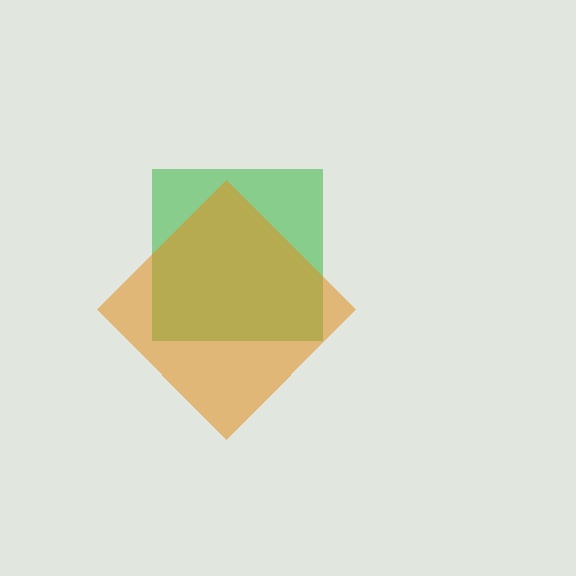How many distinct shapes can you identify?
There are 2 distinct shapes: a green square, an orange diamond.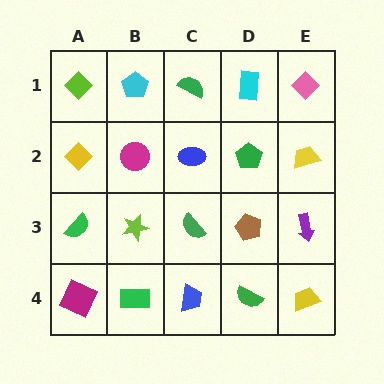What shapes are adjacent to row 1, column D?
A green pentagon (row 2, column D), a green semicircle (row 1, column C), a pink diamond (row 1, column E).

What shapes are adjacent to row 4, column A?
A green semicircle (row 3, column A), a green rectangle (row 4, column B).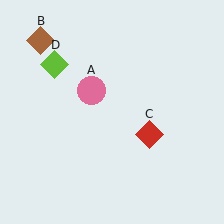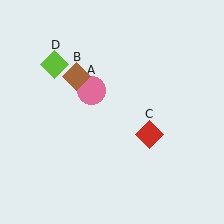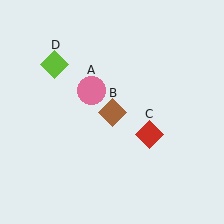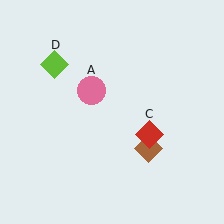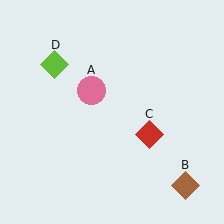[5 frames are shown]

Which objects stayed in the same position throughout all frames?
Pink circle (object A) and red diamond (object C) and lime diamond (object D) remained stationary.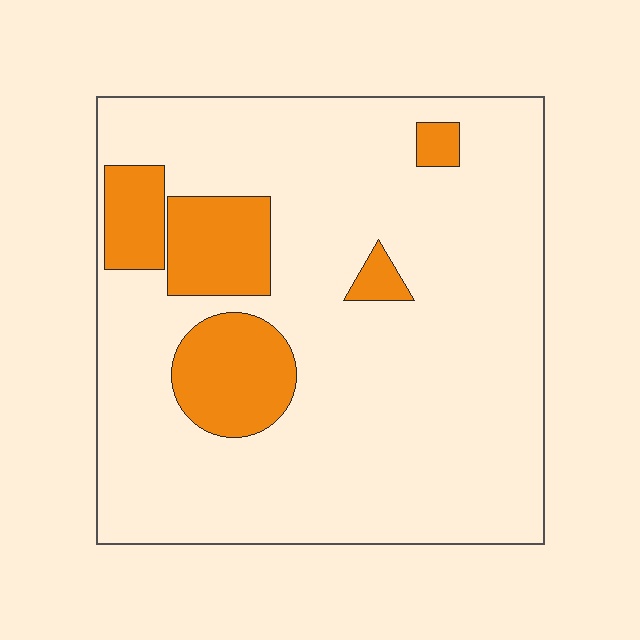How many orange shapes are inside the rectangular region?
5.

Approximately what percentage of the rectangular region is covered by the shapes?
Approximately 15%.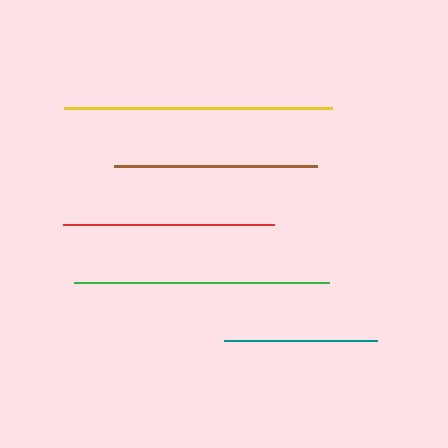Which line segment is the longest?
The yellow line is the longest at approximately 268 pixels.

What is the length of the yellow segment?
The yellow segment is approximately 268 pixels long.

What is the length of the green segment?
The green segment is approximately 255 pixels long.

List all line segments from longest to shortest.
From longest to shortest: yellow, green, red, brown, teal.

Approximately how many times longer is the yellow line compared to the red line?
The yellow line is approximately 1.3 times the length of the red line.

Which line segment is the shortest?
The teal line is the shortest at approximately 153 pixels.